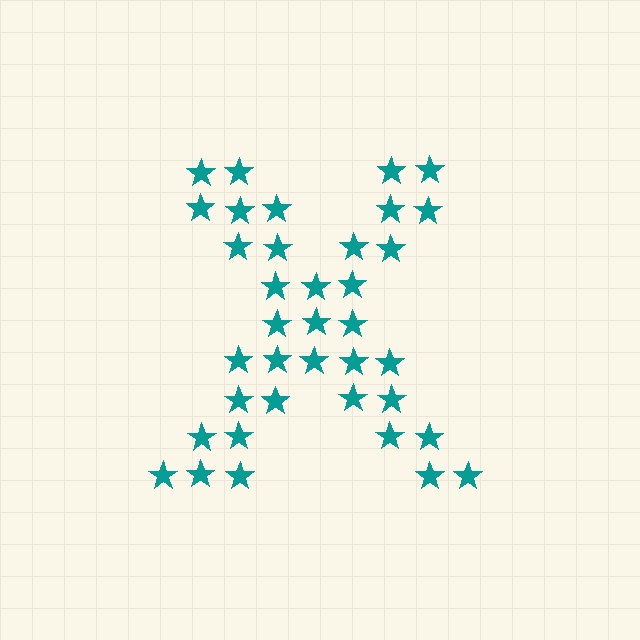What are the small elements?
The small elements are stars.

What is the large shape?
The large shape is the letter X.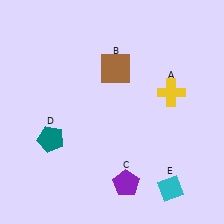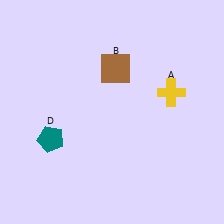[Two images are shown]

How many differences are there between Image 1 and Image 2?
There are 2 differences between the two images.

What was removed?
The purple pentagon (C), the cyan diamond (E) were removed in Image 2.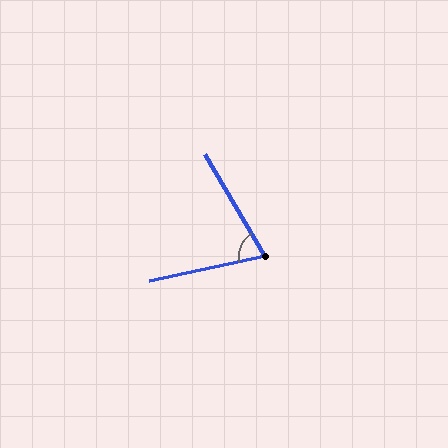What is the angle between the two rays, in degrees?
Approximately 72 degrees.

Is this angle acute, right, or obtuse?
It is acute.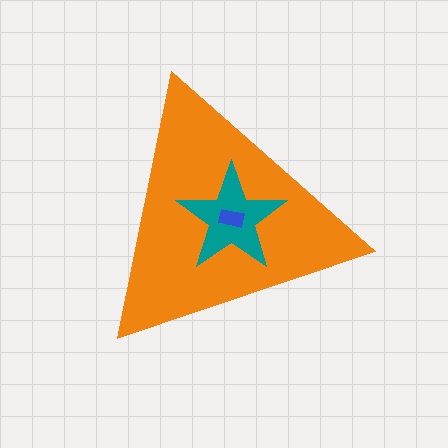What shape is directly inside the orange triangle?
The teal star.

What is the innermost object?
The blue rectangle.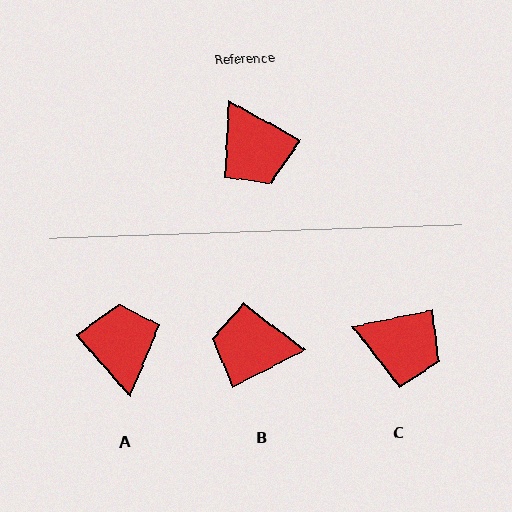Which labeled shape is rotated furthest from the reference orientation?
A, about 160 degrees away.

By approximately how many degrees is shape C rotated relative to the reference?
Approximately 41 degrees counter-clockwise.